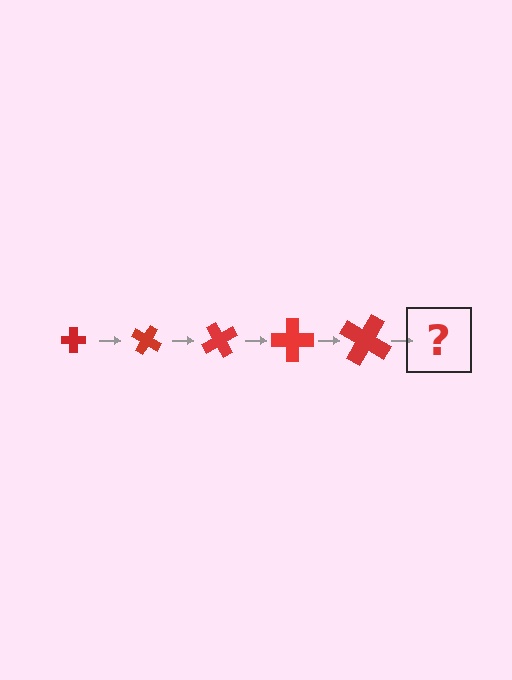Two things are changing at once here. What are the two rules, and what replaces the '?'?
The two rules are that the cross grows larger each step and it rotates 30 degrees each step. The '?' should be a cross, larger than the previous one and rotated 150 degrees from the start.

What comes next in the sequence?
The next element should be a cross, larger than the previous one and rotated 150 degrees from the start.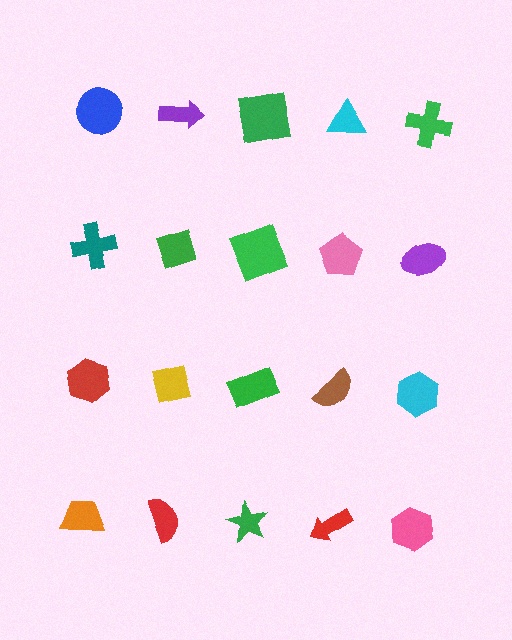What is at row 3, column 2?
A yellow square.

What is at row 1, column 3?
A green square.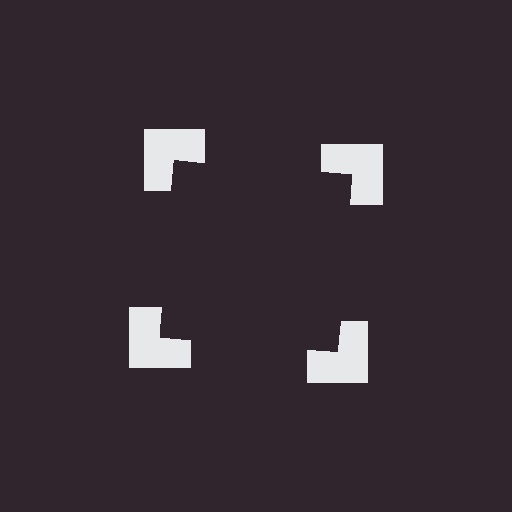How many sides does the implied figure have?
4 sides.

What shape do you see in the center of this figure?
An illusory square — its edges are inferred from the aligned wedge cuts in the notched squares, not physically drawn.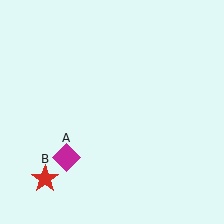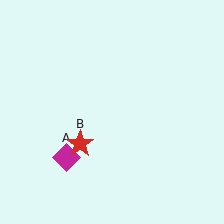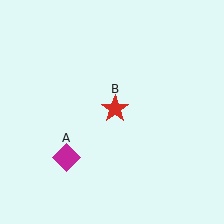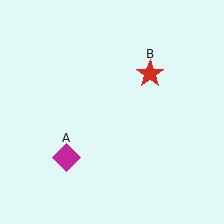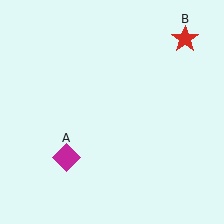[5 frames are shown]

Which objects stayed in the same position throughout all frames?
Magenta diamond (object A) remained stationary.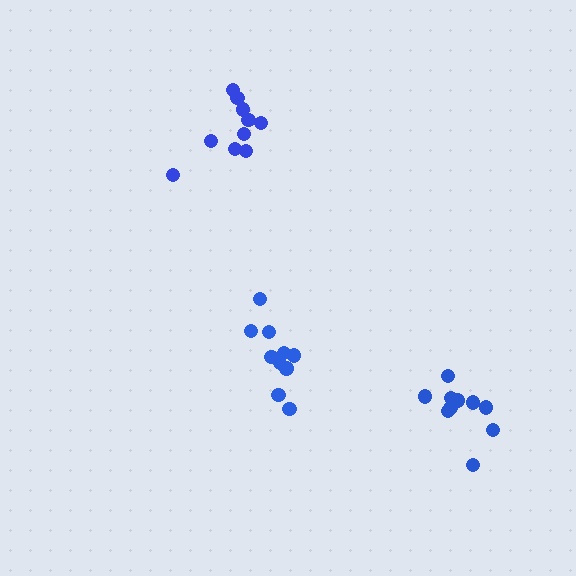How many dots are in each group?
Group 1: 10 dots, Group 2: 10 dots, Group 3: 10 dots (30 total).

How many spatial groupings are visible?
There are 3 spatial groupings.